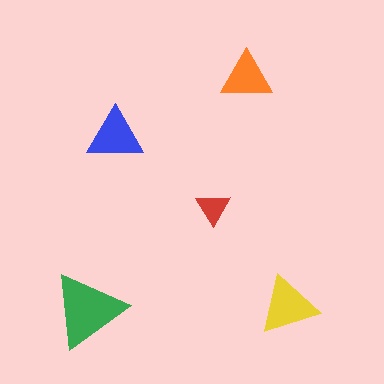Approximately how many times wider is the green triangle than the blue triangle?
About 1.5 times wider.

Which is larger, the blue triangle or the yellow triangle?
The yellow one.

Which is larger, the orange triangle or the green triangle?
The green one.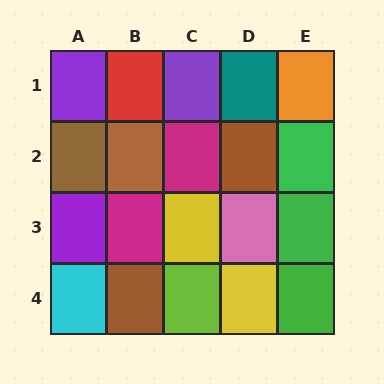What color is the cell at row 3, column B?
Magenta.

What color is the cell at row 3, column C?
Yellow.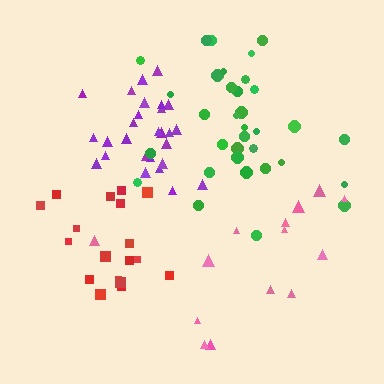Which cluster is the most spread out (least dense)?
Pink.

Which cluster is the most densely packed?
Purple.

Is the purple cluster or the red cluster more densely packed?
Purple.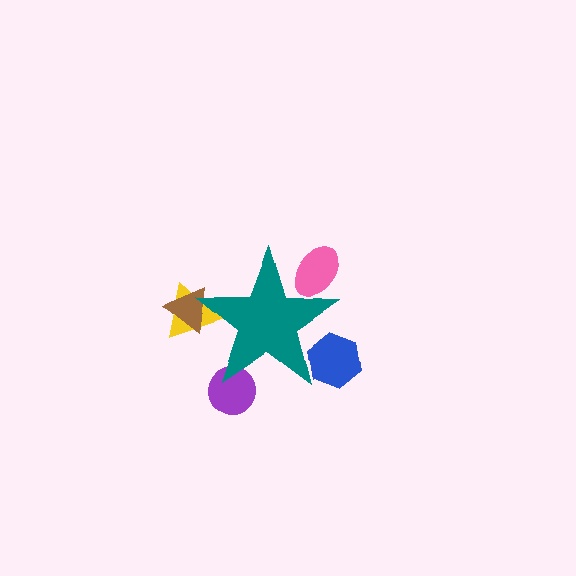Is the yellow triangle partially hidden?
Yes, the yellow triangle is partially hidden behind the teal star.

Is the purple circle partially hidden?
Yes, the purple circle is partially hidden behind the teal star.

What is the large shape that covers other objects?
A teal star.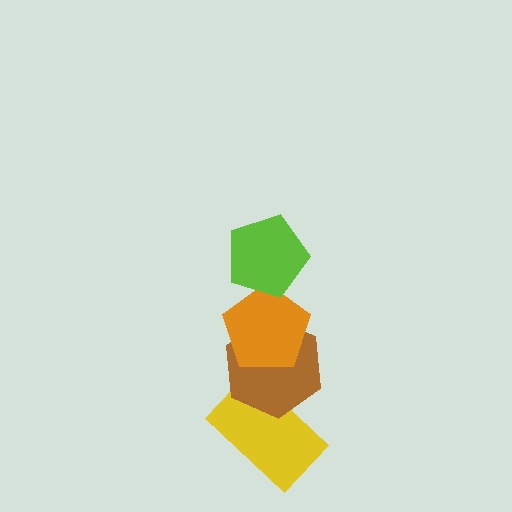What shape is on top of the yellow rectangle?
The brown hexagon is on top of the yellow rectangle.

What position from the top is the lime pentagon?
The lime pentagon is 1st from the top.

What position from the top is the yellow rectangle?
The yellow rectangle is 4th from the top.